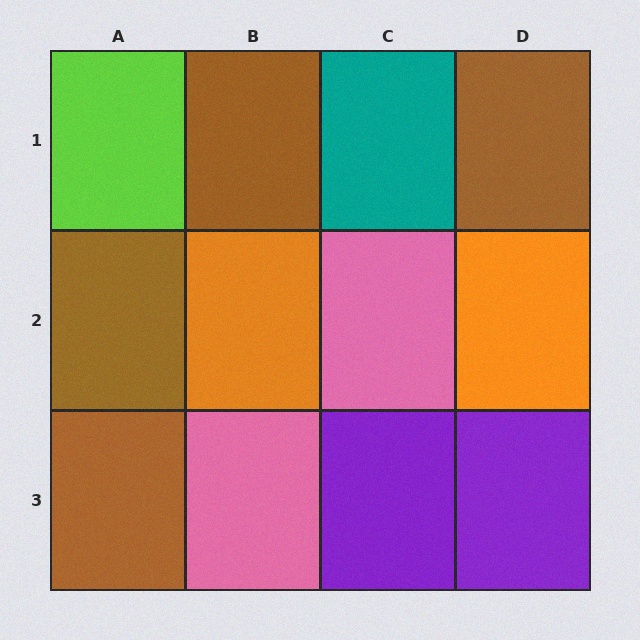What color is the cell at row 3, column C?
Purple.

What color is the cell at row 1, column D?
Brown.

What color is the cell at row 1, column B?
Brown.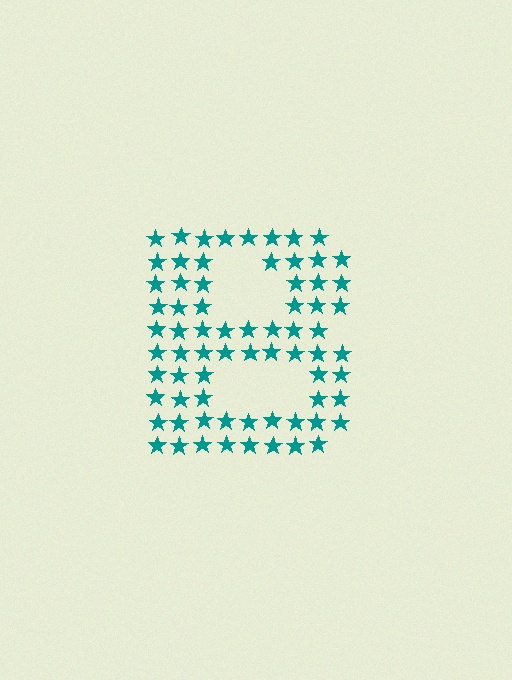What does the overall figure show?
The overall figure shows the letter B.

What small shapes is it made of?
It is made of small stars.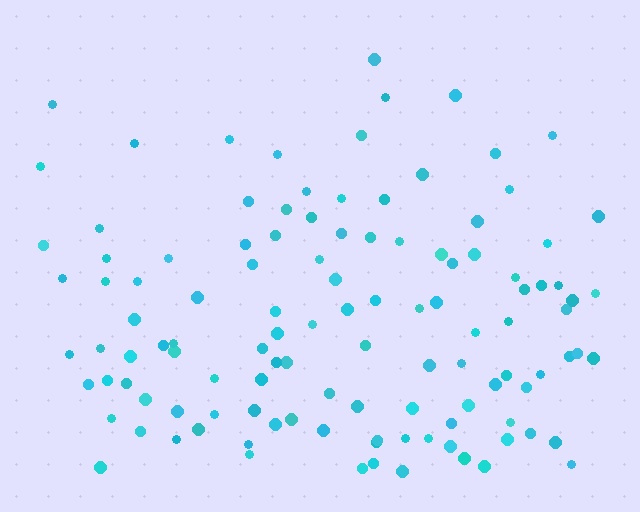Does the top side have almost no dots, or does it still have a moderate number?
Still a moderate number, just noticeably fewer than the bottom.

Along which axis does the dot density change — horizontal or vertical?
Vertical.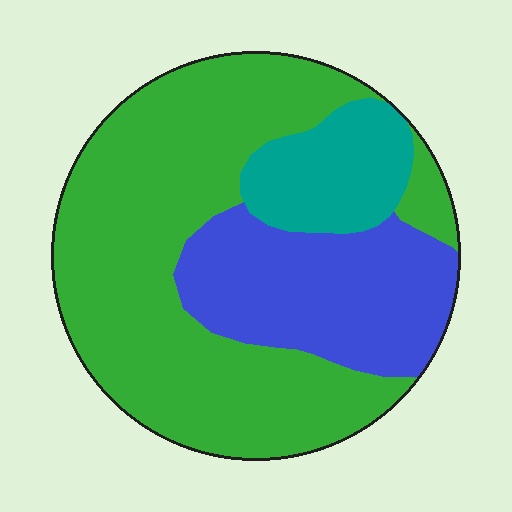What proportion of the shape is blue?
Blue covers about 25% of the shape.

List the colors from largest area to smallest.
From largest to smallest: green, blue, teal.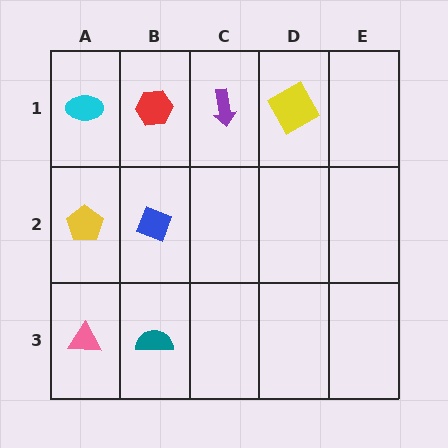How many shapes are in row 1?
4 shapes.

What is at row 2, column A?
A yellow pentagon.